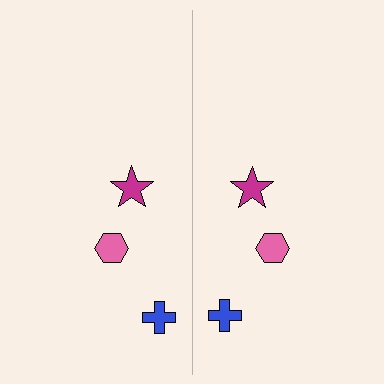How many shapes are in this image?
There are 6 shapes in this image.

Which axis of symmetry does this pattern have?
The pattern has a vertical axis of symmetry running through the center of the image.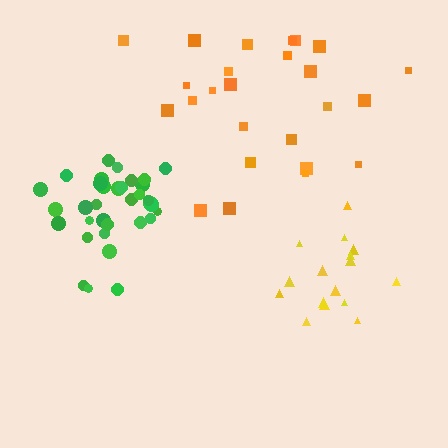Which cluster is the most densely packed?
Green.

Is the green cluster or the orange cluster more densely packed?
Green.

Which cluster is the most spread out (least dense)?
Orange.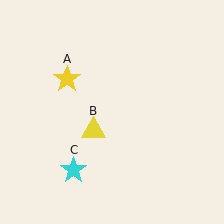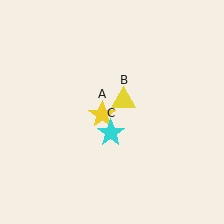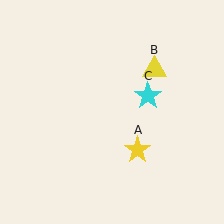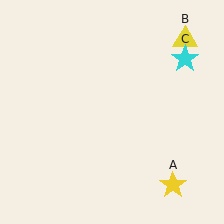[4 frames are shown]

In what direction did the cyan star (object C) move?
The cyan star (object C) moved up and to the right.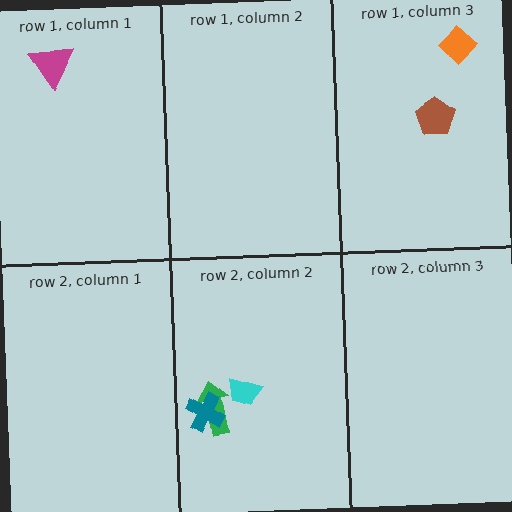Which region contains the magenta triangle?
The row 1, column 1 region.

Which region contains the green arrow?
The row 2, column 2 region.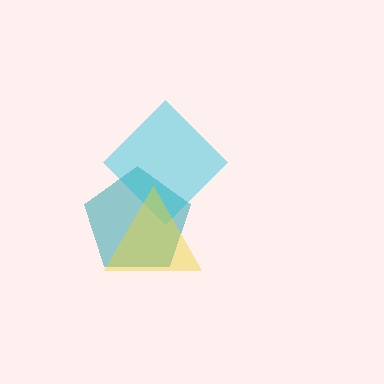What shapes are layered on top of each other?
The layered shapes are: a teal pentagon, a cyan diamond, a yellow triangle.